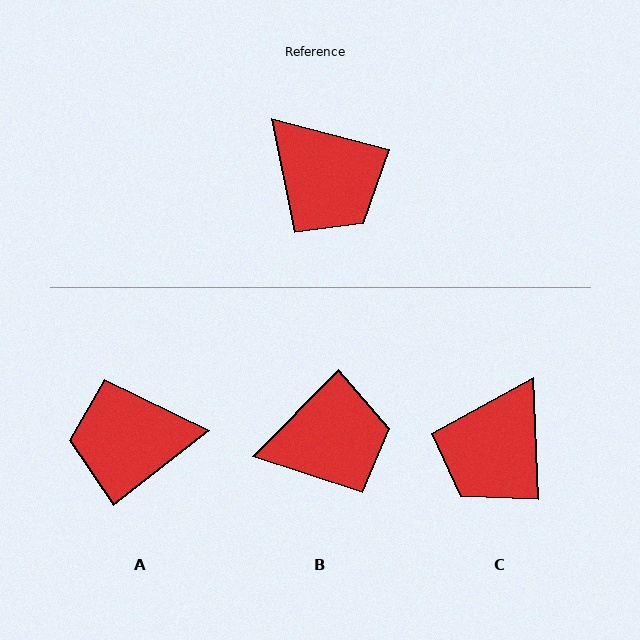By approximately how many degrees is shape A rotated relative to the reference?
Approximately 127 degrees clockwise.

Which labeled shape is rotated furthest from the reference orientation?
A, about 127 degrees away.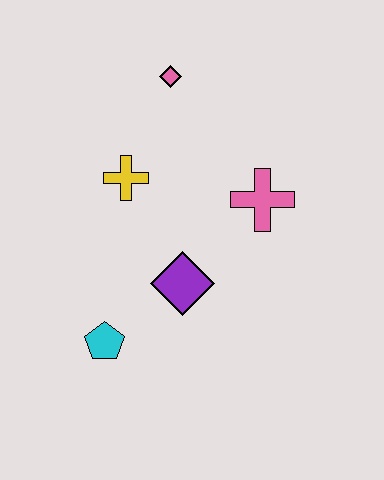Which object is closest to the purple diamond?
The cyan pentagon is closest to the purple diamond.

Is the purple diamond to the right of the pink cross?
No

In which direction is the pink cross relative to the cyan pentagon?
The pink cross is to the right of the cyan pentagon.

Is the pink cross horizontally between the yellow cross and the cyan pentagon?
No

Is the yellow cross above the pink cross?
Yes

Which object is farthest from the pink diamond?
The cyan pentagon is farthest from the pink diamond.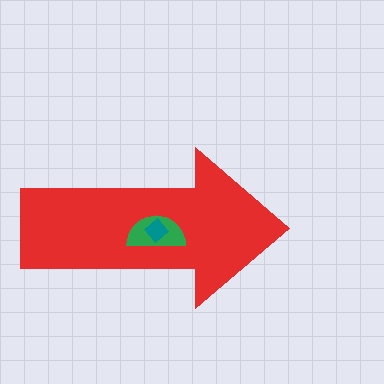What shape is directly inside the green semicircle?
The teal diamond.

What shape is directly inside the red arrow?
The green semicircle.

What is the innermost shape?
The teal diamond.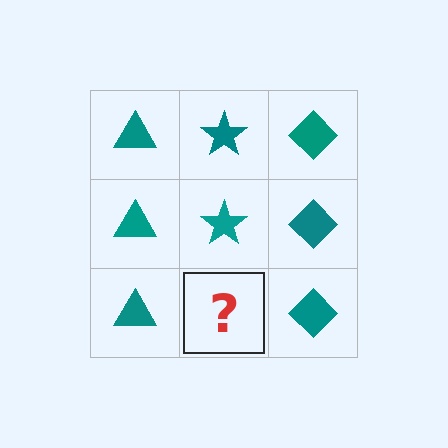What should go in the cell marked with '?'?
The missing cell should contain a teal star.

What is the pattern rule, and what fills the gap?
The rule is that each column has a consistent shape. The gap should be filled with a teal star.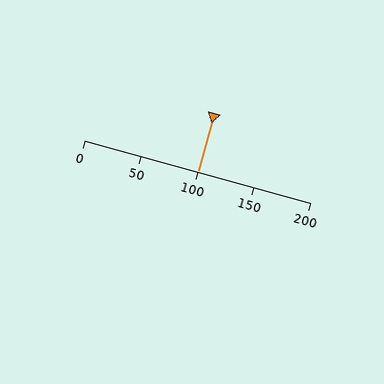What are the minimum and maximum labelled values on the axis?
The axis runs from 0 to 200.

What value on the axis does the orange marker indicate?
The marker indicates approximately 100.